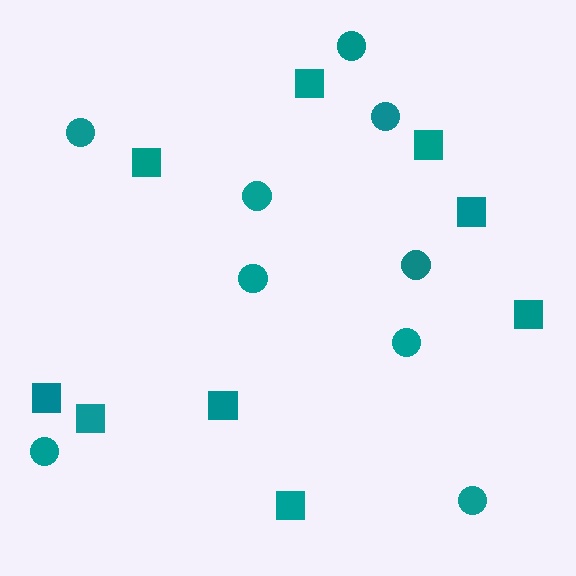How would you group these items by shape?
There are 2 groups: one group of squares (9) and one group of circles (9).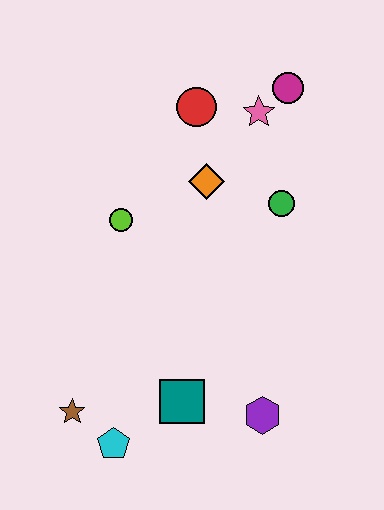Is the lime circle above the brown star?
Yes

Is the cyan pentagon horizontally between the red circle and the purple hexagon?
No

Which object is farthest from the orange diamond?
The cyan pentagon is farthest from the orange diamond.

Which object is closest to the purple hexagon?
The teal square is closest to the purple hexagon.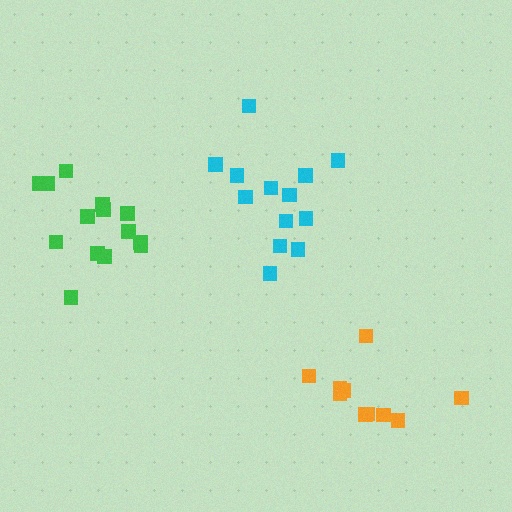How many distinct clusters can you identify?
There are 3 distinct clusters.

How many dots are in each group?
Group 1: 14 dots, Group 2: 13 dots, Group 3: 10 dots (37 total).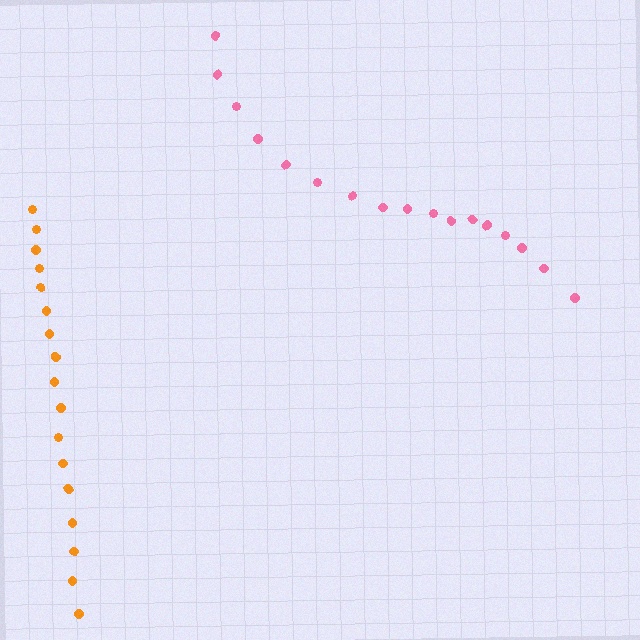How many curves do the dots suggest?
There are 2 distinct paths.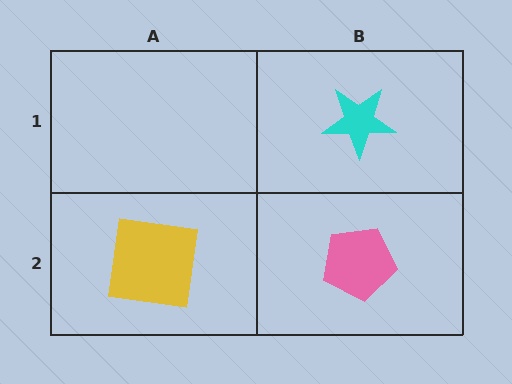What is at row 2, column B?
A pink pentagon.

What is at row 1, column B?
A cyan star.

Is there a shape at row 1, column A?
No, that cell is empty.